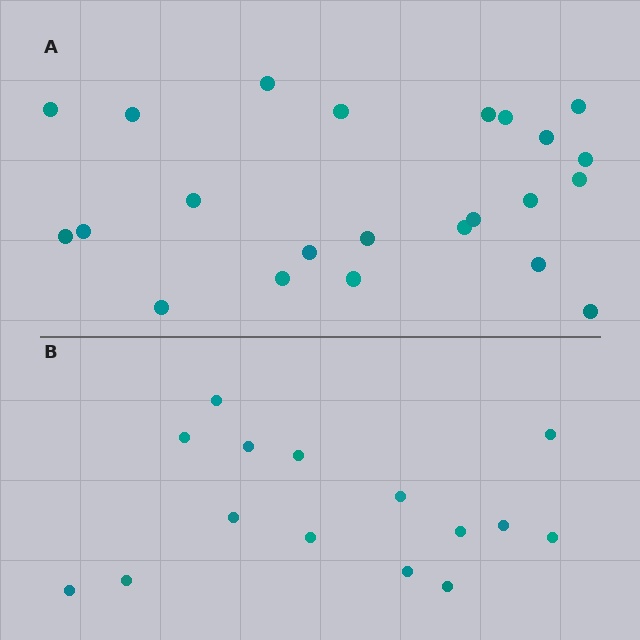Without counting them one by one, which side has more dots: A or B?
Region A (the top region) has more dots.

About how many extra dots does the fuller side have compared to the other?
Region A has roughly 8 or so more dots than region B.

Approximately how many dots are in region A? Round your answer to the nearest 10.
About 20 dots. (The exact count is 23, which rounds to 20.)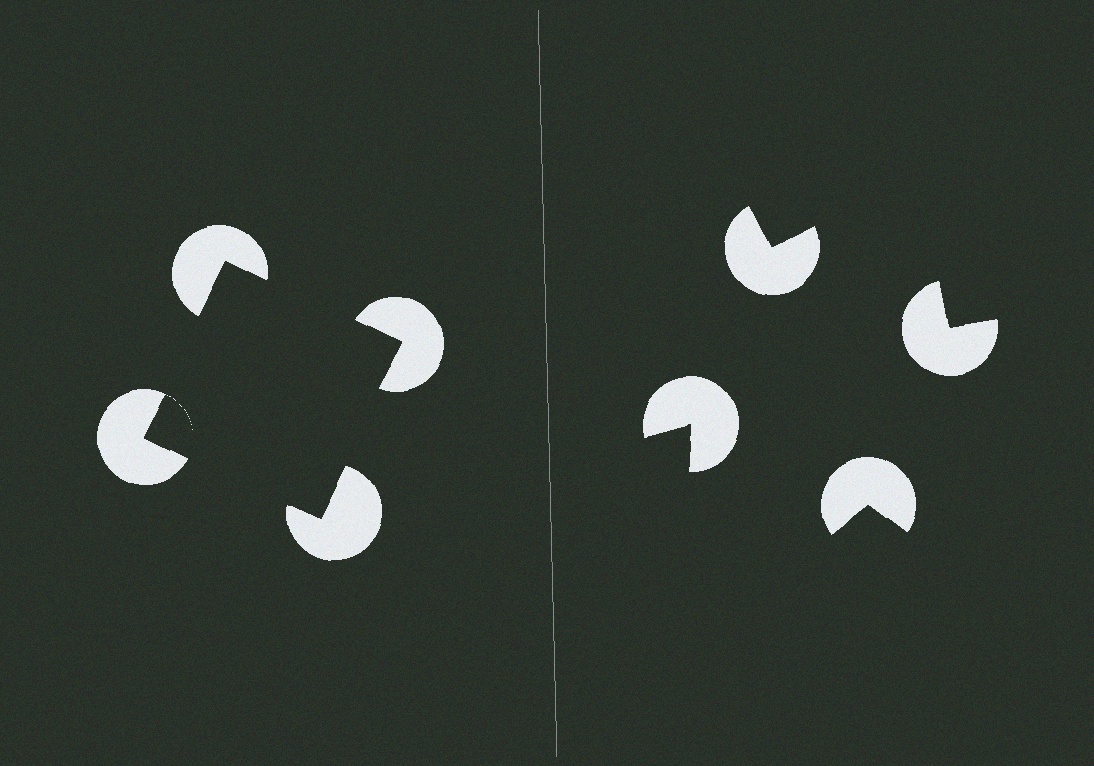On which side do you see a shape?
An illusory square appears on the left side. On the right side the wedge cuts are rotated, so no coherent shape forms.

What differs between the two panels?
The pac-man discs are positioned identically on both sides; only the wedge orientations differ. On the left they align to a square; on the right they are misaligned.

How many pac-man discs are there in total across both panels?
8 — 4 on each side.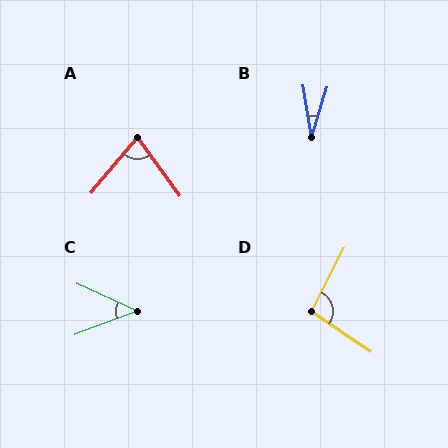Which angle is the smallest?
B, at approximately 27 degrees.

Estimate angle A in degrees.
Approximately 75 degrees.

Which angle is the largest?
D, at approximately 97 degrees.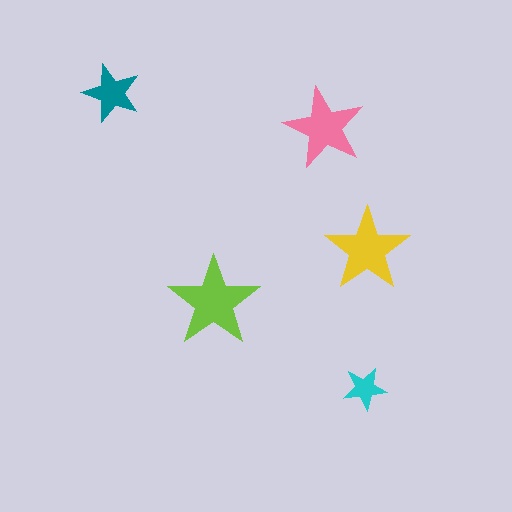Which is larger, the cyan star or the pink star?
The pink one.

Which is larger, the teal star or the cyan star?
The teal one.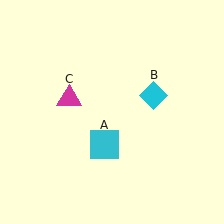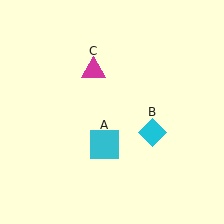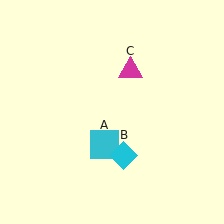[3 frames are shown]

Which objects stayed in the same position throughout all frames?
Cyan square (object A) remained stationary.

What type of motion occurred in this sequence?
The cyan diamond (object B), magenta triangle (object C) rotated clockwise around the center of the scene.